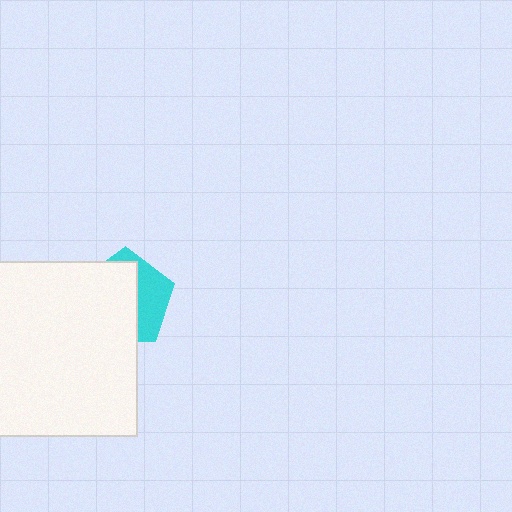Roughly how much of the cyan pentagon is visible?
A small part of it is visible (roughly 37%).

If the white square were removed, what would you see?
You would see the complete cyan pentagon.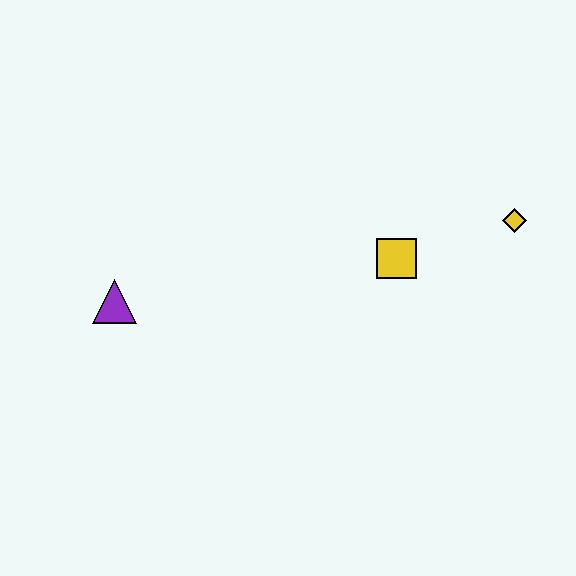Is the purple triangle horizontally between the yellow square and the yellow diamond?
No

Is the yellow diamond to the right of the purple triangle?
Yes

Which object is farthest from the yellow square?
The purple triangle is farthest from the yellow square.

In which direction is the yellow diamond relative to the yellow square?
The yellow diamond is to the right of the yellow square.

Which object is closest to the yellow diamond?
The yellow square is closest to the yellow diamond.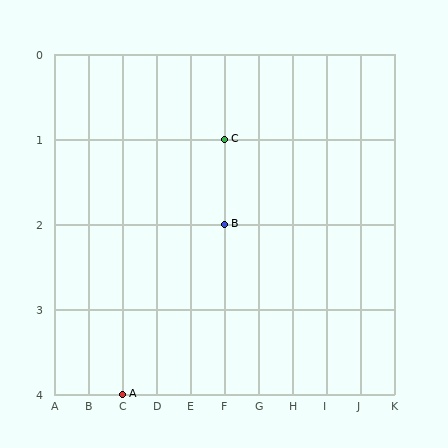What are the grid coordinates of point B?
Point B is at grid coordinates (F, 2).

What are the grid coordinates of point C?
Point C is at grid coordinates (F, 1).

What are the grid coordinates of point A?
Point A is at grid coordinates (C, 4).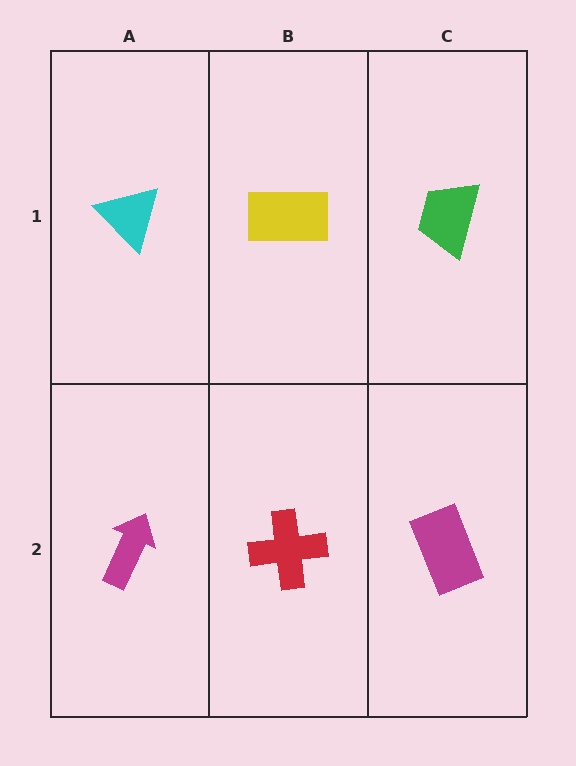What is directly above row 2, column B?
A yellow rectangle.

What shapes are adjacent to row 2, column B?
A yellow rectangle (row 1, column B), a magenta arrow (row 2, column A), a magenta rectangle (row 2, column C).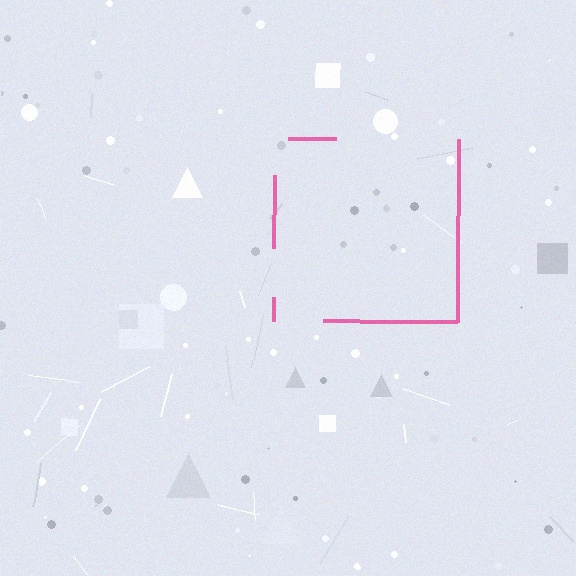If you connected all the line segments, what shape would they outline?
They would outline a square.